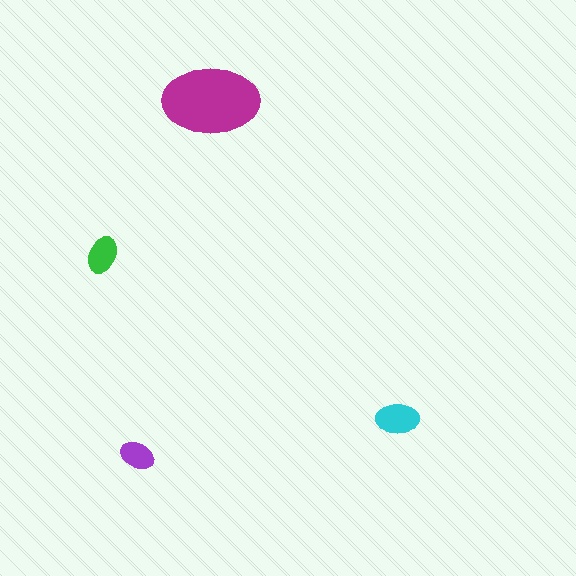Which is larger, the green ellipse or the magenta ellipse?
The magenta one.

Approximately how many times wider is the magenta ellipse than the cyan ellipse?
About 2 times wider.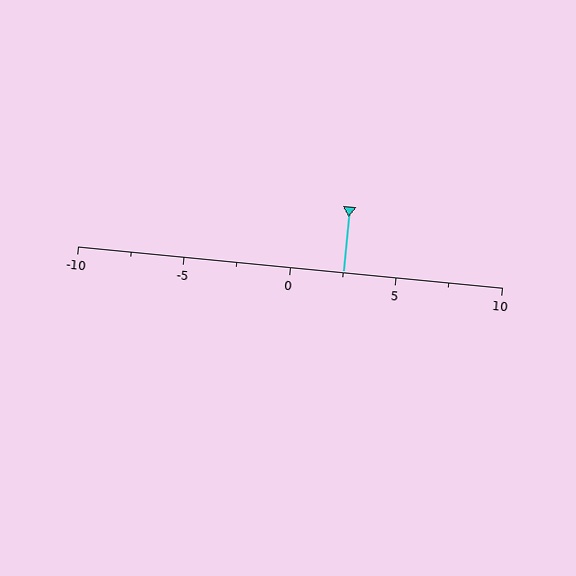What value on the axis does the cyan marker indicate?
The marker indicates approximately 2.5.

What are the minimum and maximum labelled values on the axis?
The axis runs from -10 to 10.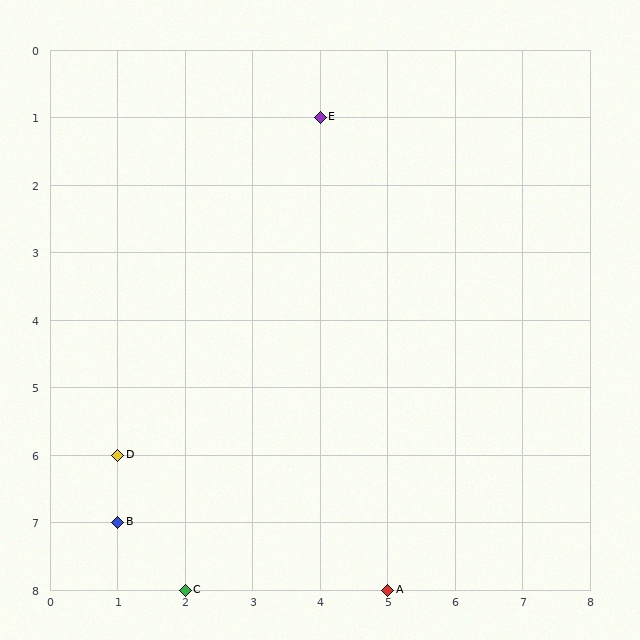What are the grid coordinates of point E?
Point E is at grid coordinates (4, 1).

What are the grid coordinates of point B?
Point B is at grid coordinates (1, 7).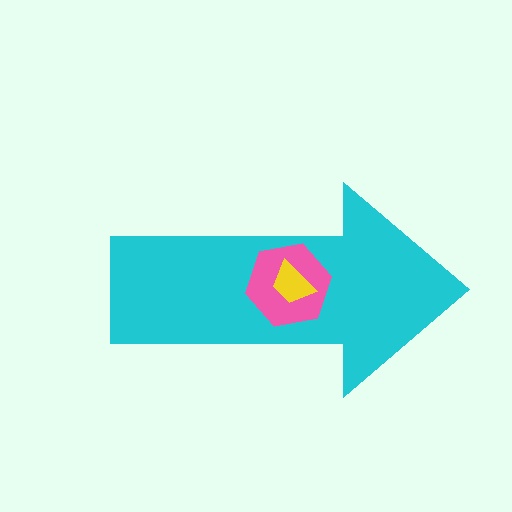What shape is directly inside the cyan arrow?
The pink hexagon.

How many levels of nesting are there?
3.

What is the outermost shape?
The cyan arrow.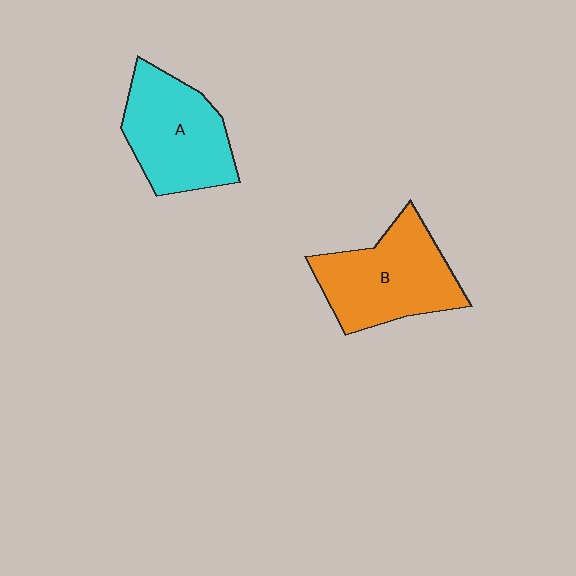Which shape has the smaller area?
Shape A (cyan).